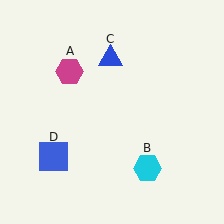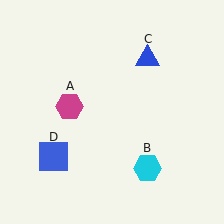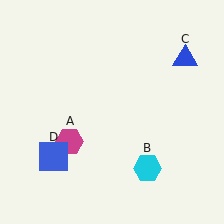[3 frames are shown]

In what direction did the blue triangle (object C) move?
The blue triangle (object C) moved right.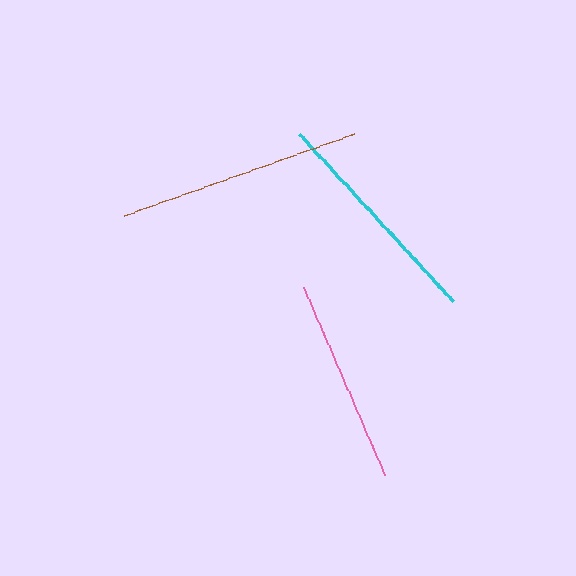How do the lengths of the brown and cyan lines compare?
The brown and cyan lines are approximately the same length.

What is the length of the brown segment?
The brown segment is approximately 245 pixels long.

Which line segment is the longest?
The brown line is the longest at approximately 245 pixels.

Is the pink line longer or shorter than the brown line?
The brown line is longer than the pink line.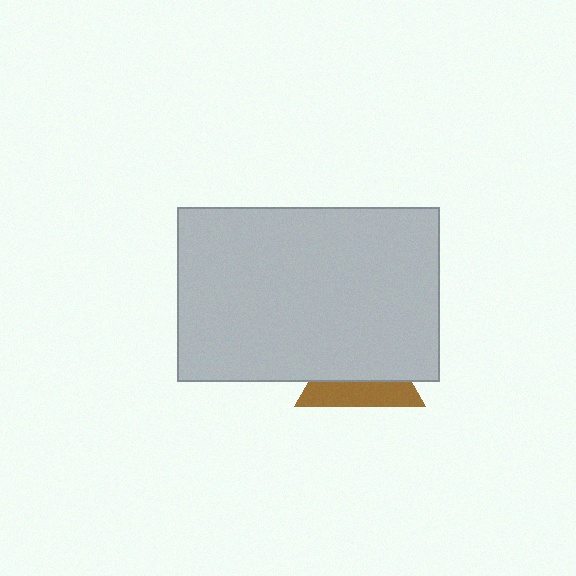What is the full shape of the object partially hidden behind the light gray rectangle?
The partially hidden object is a brown triangle.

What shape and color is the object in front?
The object in front is a light gray rectangle.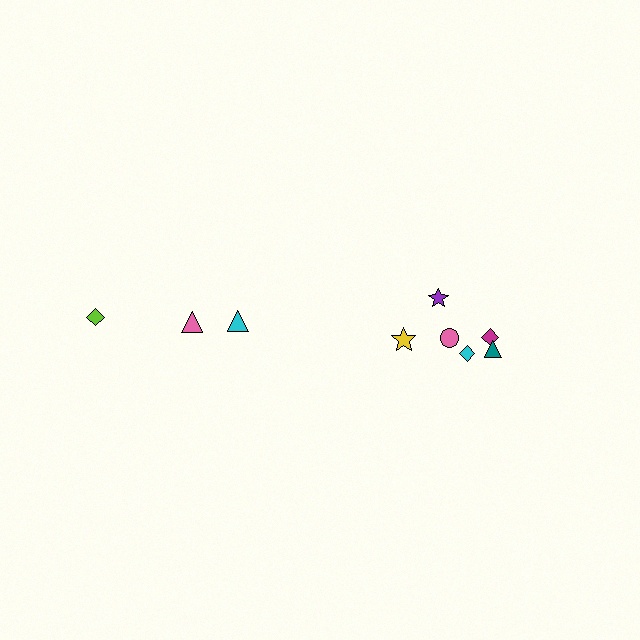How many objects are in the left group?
There are 3 objects.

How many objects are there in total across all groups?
There are 9 objects.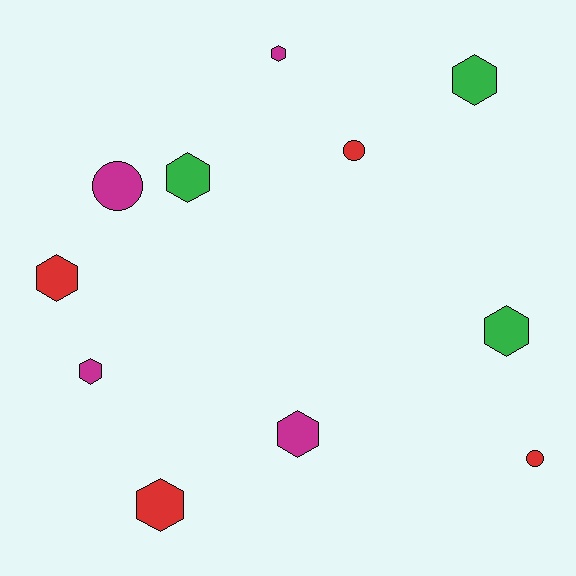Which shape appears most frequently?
Hexagon, with 8 objects.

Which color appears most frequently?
Red, with 4 objects.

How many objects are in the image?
There are 11 objects.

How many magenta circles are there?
There is 1 magenta circle.